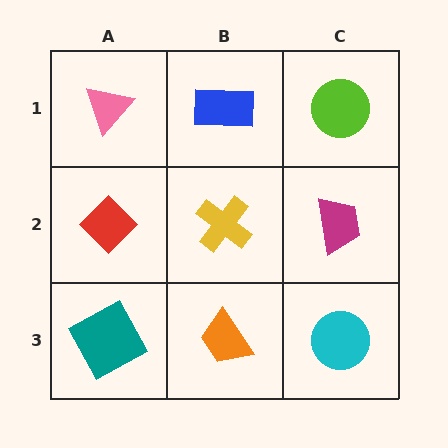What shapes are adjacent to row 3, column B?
A yellow cross (row 2, column B), a teal square (row 3, column A), a cyan circle (row 3, column C).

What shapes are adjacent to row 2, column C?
A lime circle (row 1, column C), a cyan circle (row 3, column C), a yellow cross (row 2, column B).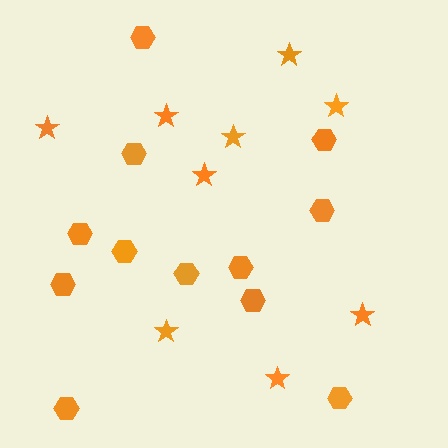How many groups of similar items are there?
There are 2 groups: one group of stars (9) and one group of hexagons (12).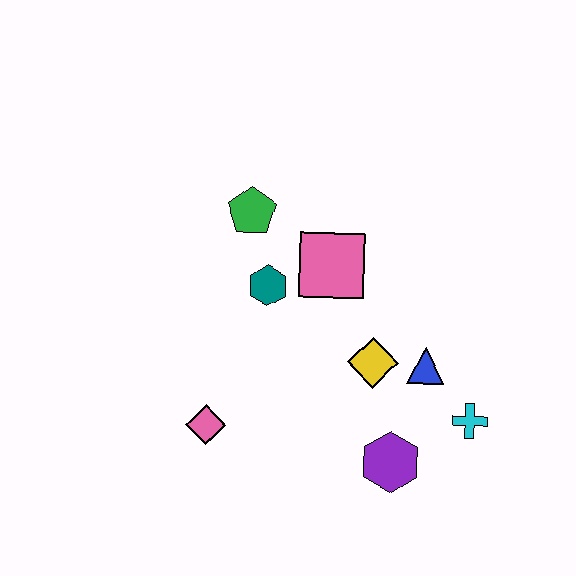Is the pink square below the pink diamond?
No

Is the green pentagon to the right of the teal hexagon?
No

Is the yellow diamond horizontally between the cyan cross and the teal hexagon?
Yes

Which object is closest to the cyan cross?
The blue triangle is closest to the cyan cross.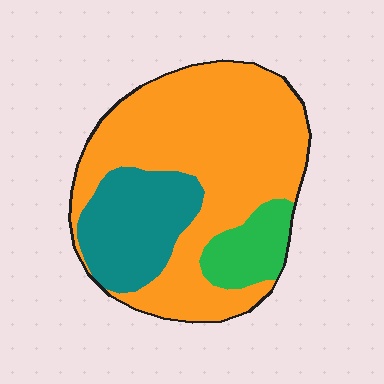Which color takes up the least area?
Green, at roughly 10%.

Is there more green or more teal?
Teal.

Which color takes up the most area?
Orange, at roughly 65%.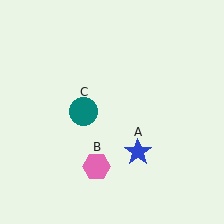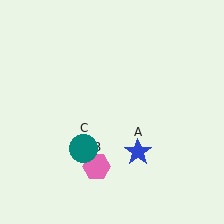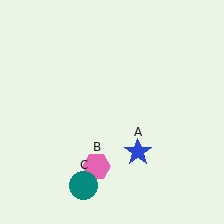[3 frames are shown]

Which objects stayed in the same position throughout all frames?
Blue star (object A) and pink hexagon (object B) remained stationary.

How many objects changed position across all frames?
1 object changed position: teal circle (object C).